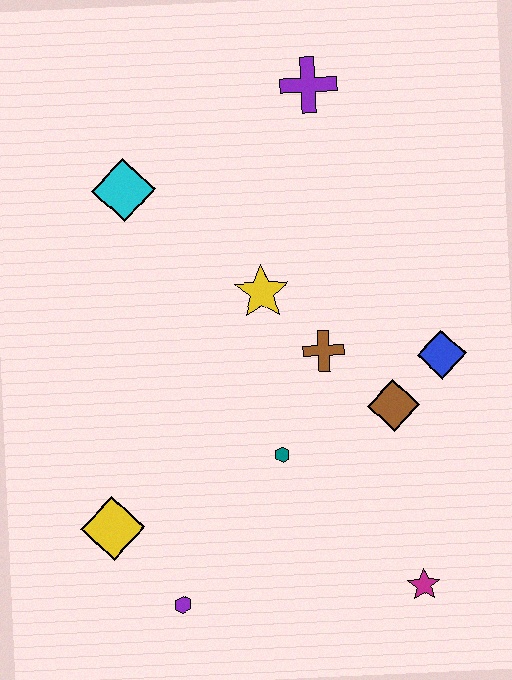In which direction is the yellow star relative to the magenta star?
The yellow star is above the magenta star.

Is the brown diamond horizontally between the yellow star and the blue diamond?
Yes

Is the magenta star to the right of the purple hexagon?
Yes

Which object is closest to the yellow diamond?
The purple hexagon is closest to the yellow diamond.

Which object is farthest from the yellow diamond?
The purple cross is farthest from the yellow diamond.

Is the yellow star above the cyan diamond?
No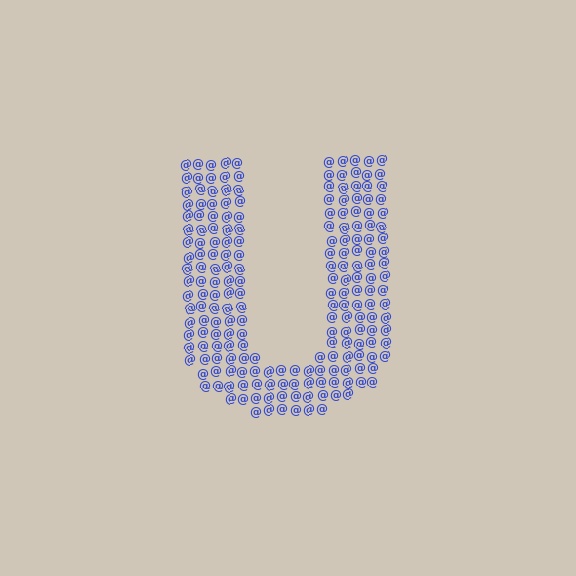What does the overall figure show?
The overall figure shows the letter U.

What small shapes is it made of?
It is made of small at signs.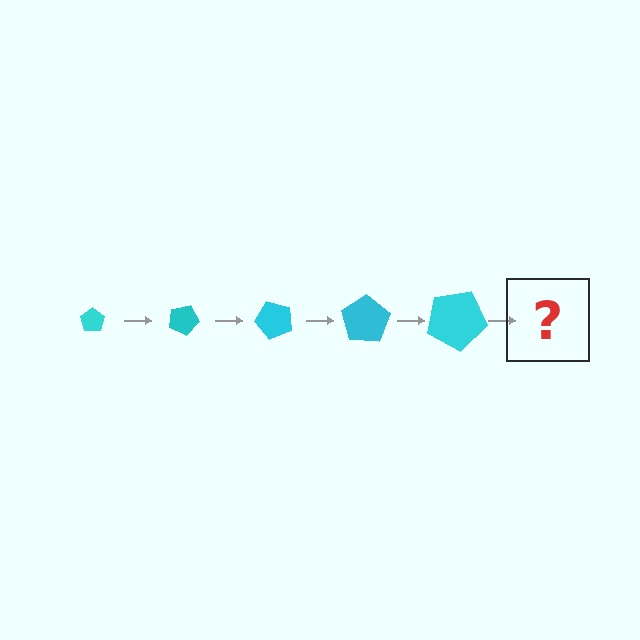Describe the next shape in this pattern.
It should be a pentagon, larger than the previous one and rotated 125 degrees from the start.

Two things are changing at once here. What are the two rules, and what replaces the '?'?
The two rules are that the pentagon grows larger each step and it rotates 25 degrees each step. The '?' should be a pentagon, larger than the previous one and rotated 125 degrees from the start.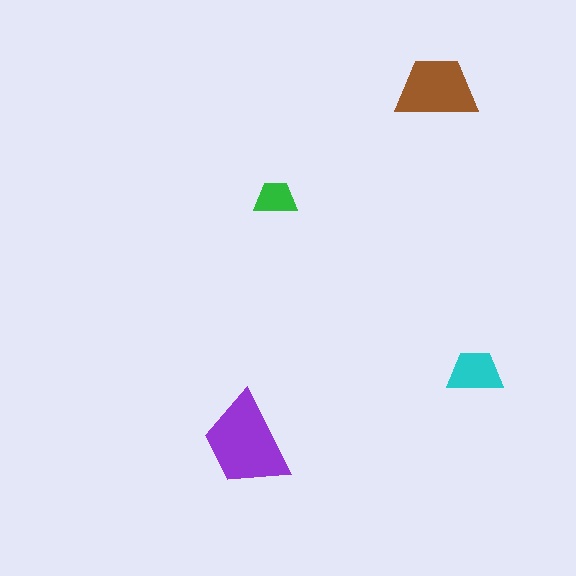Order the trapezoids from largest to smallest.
the purple one, the brown one, the cyan one, the green one.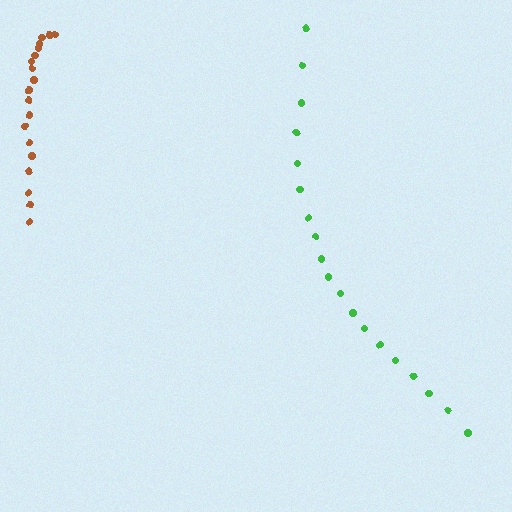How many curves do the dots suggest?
There are 2 distinct paths.